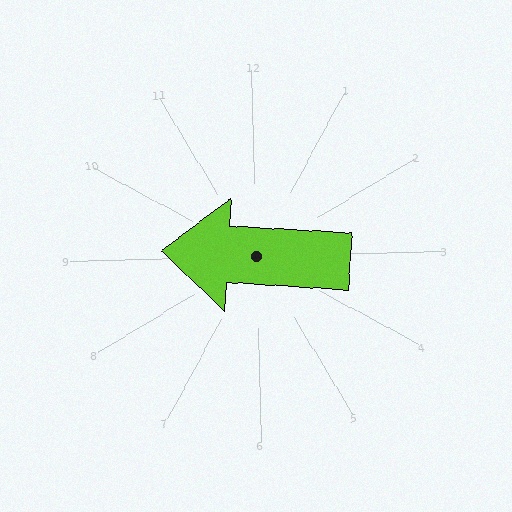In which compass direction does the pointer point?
West.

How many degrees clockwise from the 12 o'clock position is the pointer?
Approximately 275 degrees.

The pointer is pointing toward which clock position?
Roughly 9 o'clock.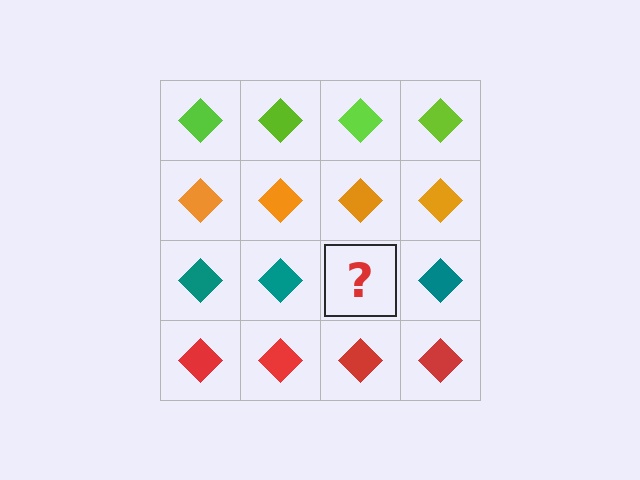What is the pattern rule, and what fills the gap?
The rule is that each row has a consistent color. The gap should be filled with a teal diamond.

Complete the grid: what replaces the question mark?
The question mark should be replaced with a teal diamond.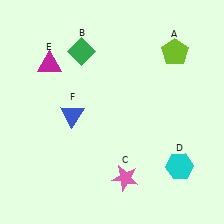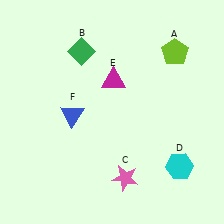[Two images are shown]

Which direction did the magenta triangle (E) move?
The magenta triangle (E) moved right.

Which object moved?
The magenta triangle (E) moved right.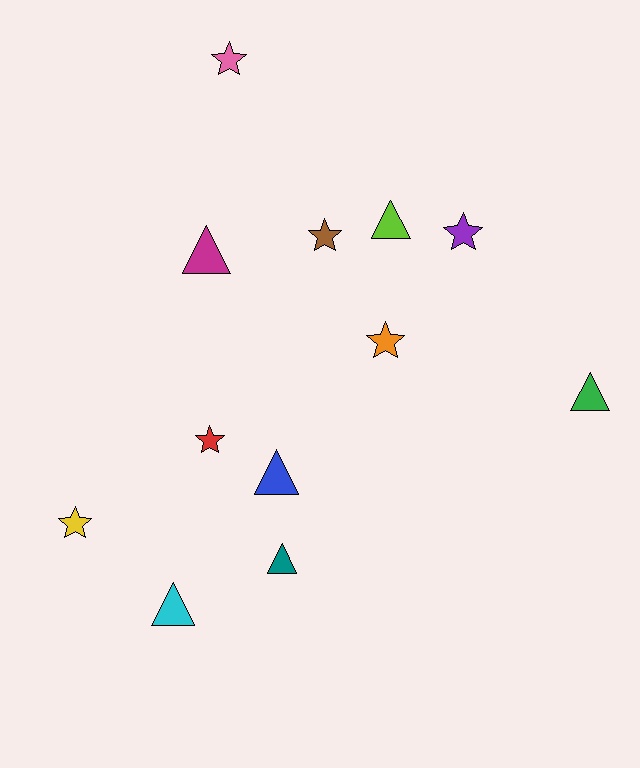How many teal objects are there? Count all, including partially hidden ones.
There is 1 teal object.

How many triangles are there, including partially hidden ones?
There are 6 triangles.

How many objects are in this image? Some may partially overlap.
There are 12 objects.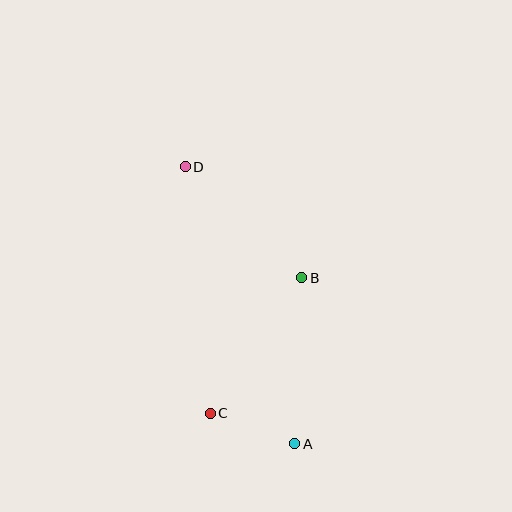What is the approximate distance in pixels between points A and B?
The distance between A and B is approximately 166 pixels.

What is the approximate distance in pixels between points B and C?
The distance between B and C is approximately 163 pixels.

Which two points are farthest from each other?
Points A and D are farthest from each other.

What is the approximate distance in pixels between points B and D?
The distance between B and D is approximately 161 pixels.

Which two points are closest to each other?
Points A and C are closest to each other.